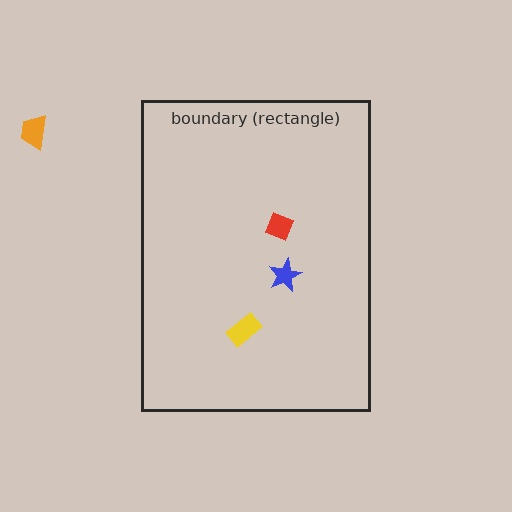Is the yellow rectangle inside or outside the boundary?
Inside.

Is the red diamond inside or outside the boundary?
Inside.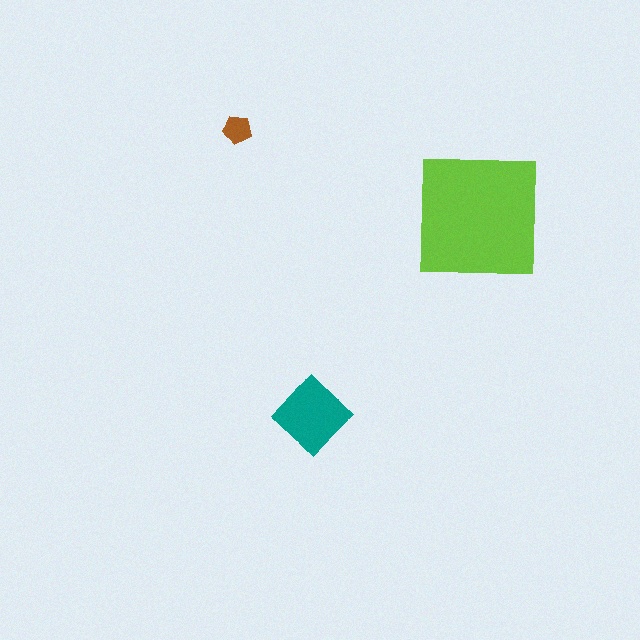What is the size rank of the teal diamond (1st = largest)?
2nd.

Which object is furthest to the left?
The brown pentagon is leftmost.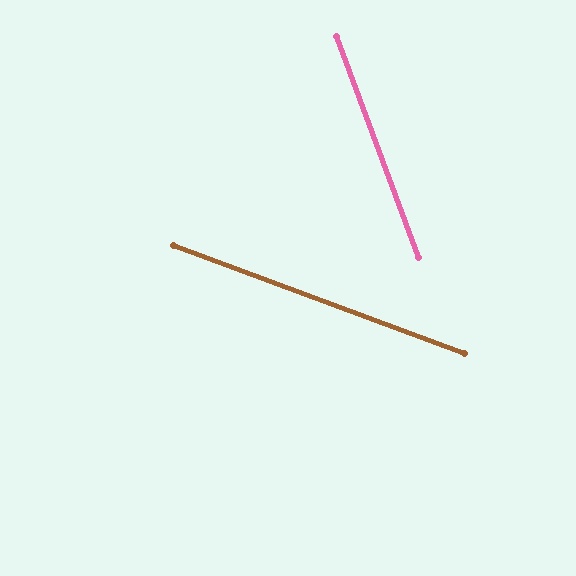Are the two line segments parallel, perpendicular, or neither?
Neither parallel nor perpendicular — they differ by about 49°.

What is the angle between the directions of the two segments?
Approximately 49 degrees.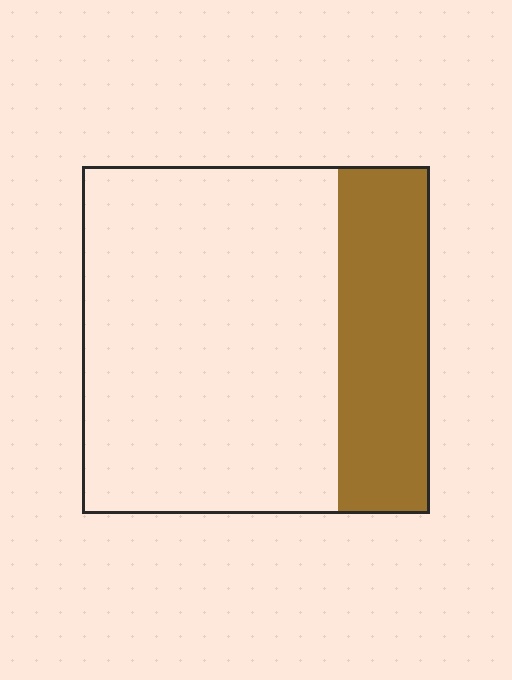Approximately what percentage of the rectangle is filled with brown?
Approximately 25%.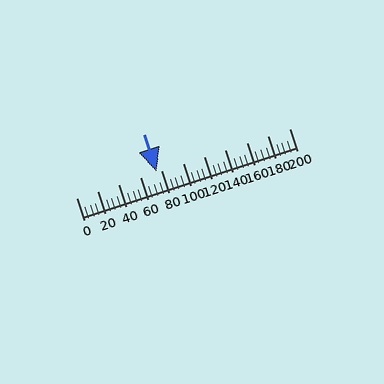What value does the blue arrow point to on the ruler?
The blue arrow points to approximately 76.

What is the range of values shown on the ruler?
The ruler shows values from 0 to 200.